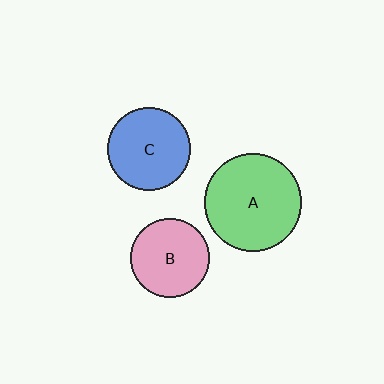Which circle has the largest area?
Circle A (green).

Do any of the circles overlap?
No, none of the circles overlap.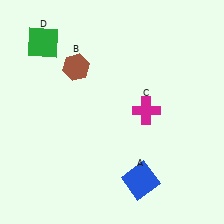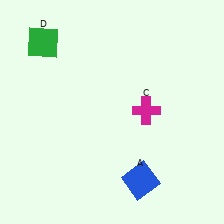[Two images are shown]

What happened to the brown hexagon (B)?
The brown hexagon (B) was removed in Image 2. It was in the top-left area of Image 1.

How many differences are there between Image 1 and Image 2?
There is 1 difference between the two images.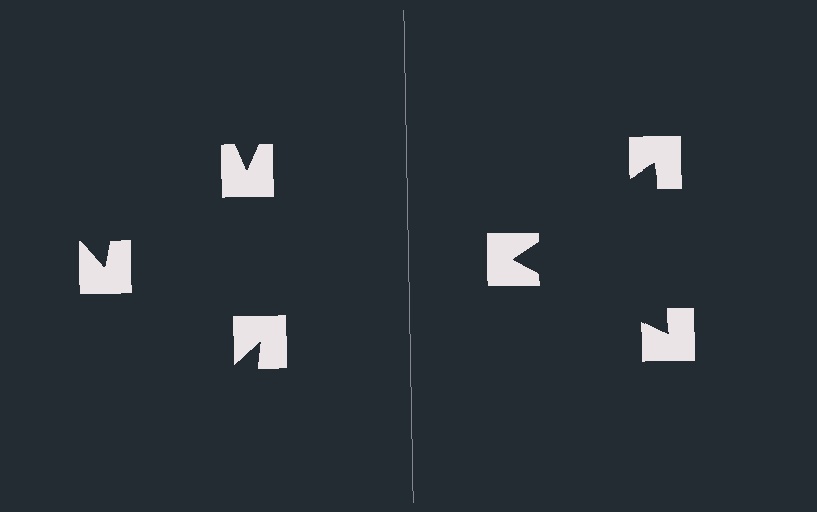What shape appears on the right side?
An illusory triangle.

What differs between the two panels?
The notched squares are positioned identically on both sides; only the wedge orientations differ. On the right they align to a triangle; on the left they are misaligned.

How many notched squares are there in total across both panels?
6 — 3 on each side.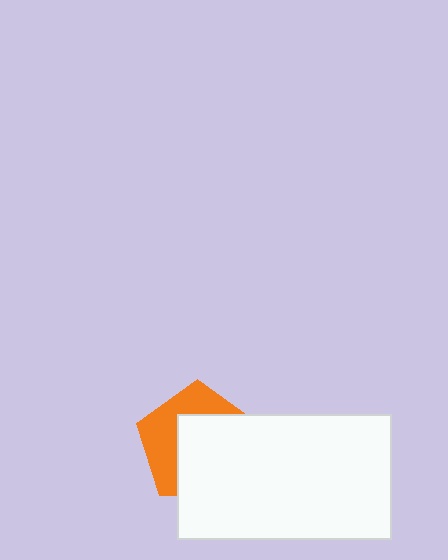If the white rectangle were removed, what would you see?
You would see the complete orange pentagon.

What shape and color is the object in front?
The object in front is a white rectangle.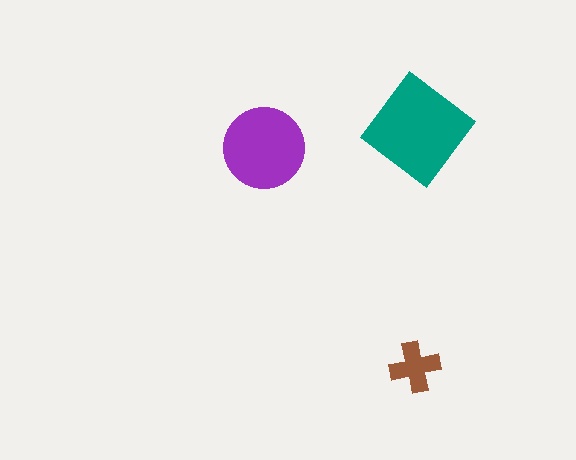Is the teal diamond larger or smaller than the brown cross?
Larger.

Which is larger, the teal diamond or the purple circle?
The teal diamond.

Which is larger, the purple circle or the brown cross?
The purple circle.